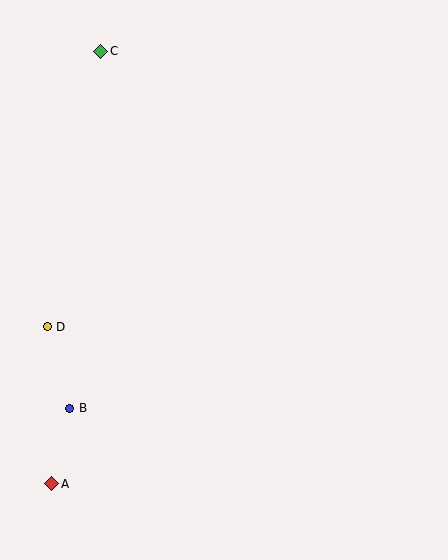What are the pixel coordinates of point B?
Point B is at (70, 408).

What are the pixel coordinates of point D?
Point D is at (47, 327).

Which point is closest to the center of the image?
Point D at (47, 327) is closest to the center.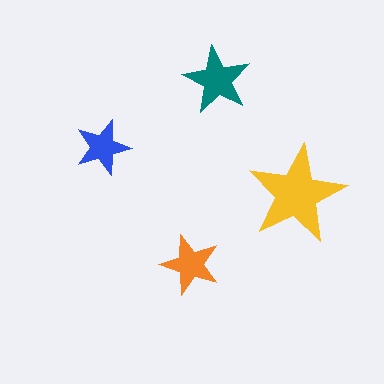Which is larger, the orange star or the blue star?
The orange one.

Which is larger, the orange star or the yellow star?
The yellow one.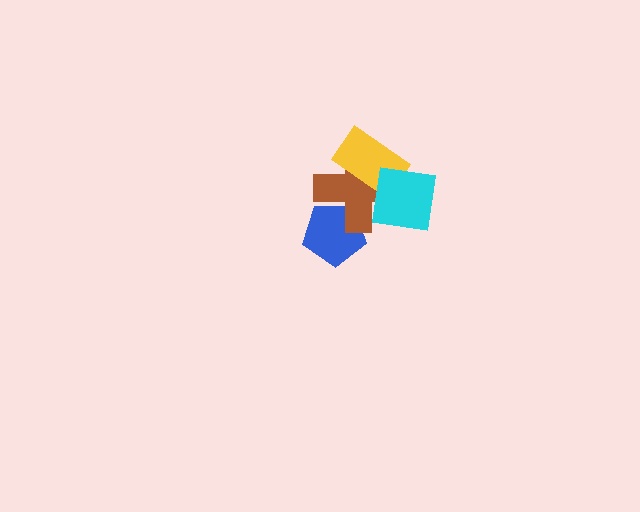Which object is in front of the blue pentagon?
The brown cross is in front of the blue pentagon.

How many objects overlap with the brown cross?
3 objects overlap with the brown cross.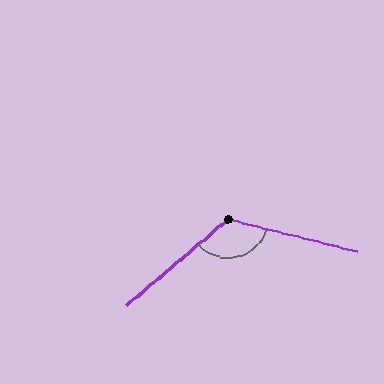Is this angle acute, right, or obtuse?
It is obtuse.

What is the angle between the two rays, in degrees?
Approximately 125 degrees.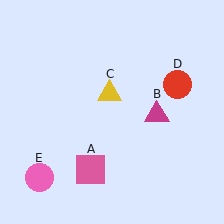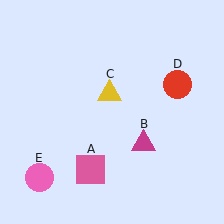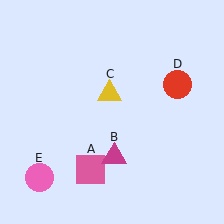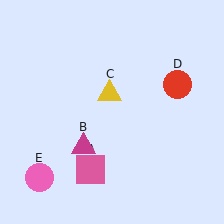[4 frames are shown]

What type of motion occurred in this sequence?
The magenta triangle (object B) rotated clockwise around the center of the scene.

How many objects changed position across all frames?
1 object changed position: magenta triangle (object B).